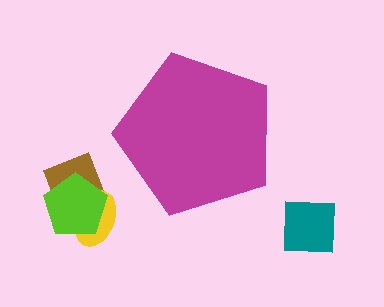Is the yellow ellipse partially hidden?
No, the yellow ellipse is fully visible.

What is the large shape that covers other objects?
A magenta pentagon.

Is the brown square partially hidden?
No, the brown square is fully visible.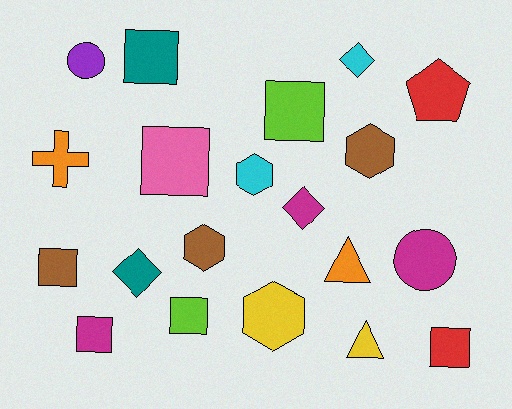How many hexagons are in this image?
There are 4 hexagons.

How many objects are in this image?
There are 20 objects.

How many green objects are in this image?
There are no green objects.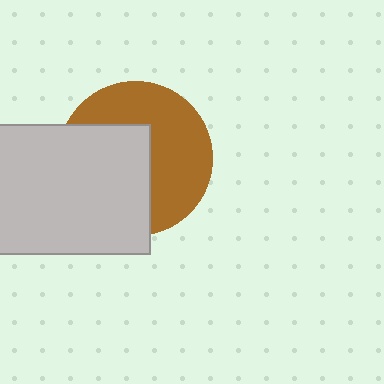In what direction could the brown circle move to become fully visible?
The brown circle could move right. That would shift it out from behind the light gray rectangle entirely.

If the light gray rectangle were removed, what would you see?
You would see the complete brown circle.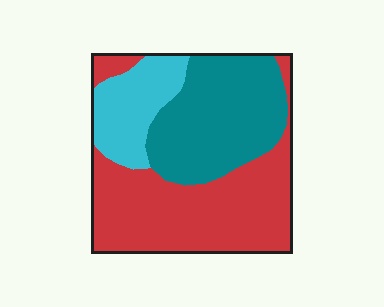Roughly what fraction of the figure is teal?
Teal covers around 35% of the figure.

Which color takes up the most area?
Red, at roughly 50%.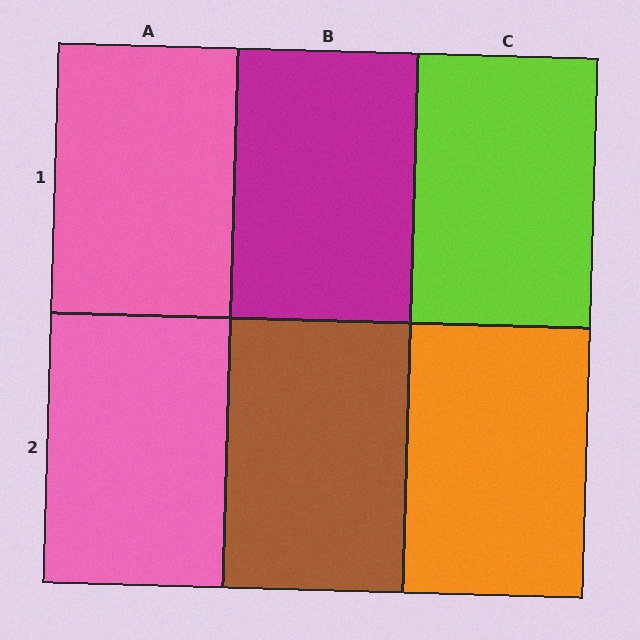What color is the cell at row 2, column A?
Pink.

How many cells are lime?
1 cell is lime.